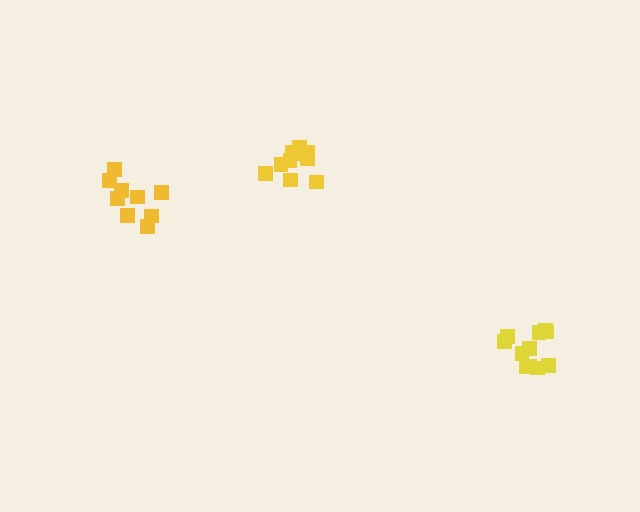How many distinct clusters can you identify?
There are 3 distinct clusters.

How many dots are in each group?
Group 1: 10 dots, Group 2: 11 dots, Group 3: 9 dots (30 total).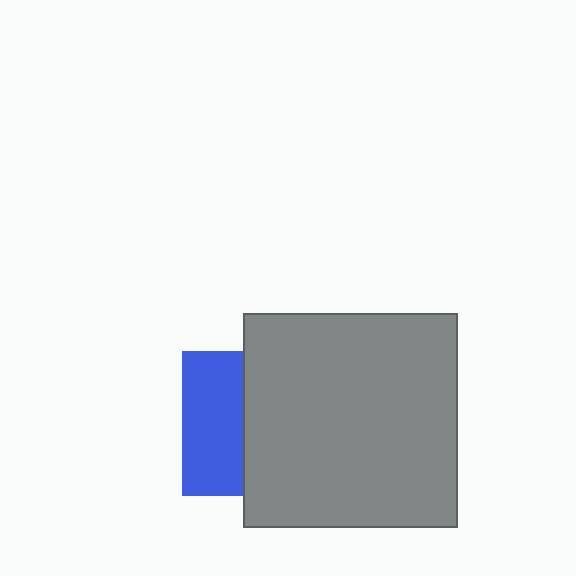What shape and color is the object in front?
The object in front is a gray square.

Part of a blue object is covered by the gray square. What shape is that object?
It is a square.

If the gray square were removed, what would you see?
You would see the complete blue square.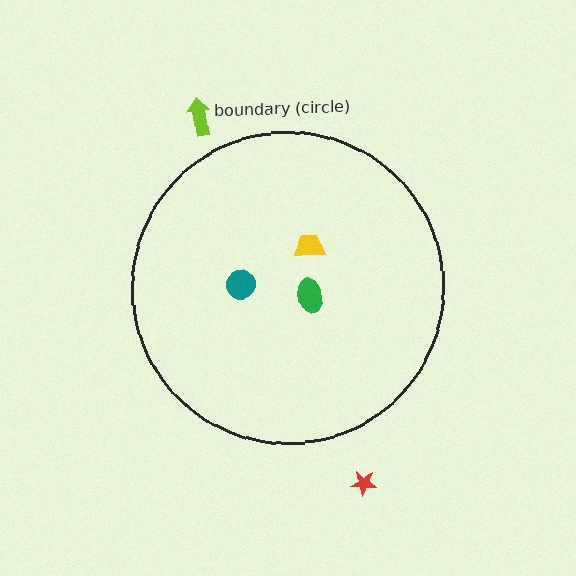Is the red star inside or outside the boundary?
Outside.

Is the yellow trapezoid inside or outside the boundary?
Inside.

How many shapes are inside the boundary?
3 inside, 2 outside.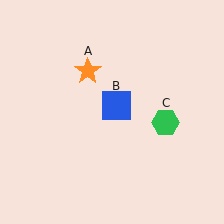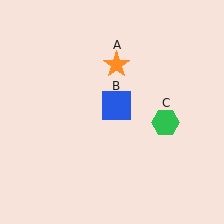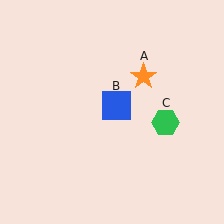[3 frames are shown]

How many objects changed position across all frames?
1 object changed position: orange star (object A).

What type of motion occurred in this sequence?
The orange star (object A) rotated clockwise around the center of the scene.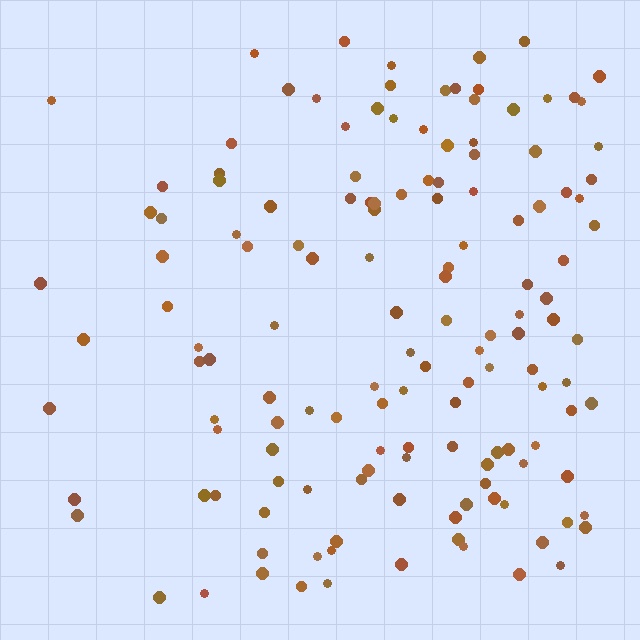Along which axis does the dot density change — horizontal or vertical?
Horizontal.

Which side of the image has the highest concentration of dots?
The right.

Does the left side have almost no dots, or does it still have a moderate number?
Still a moderate number, just noticeably fewer than the right.